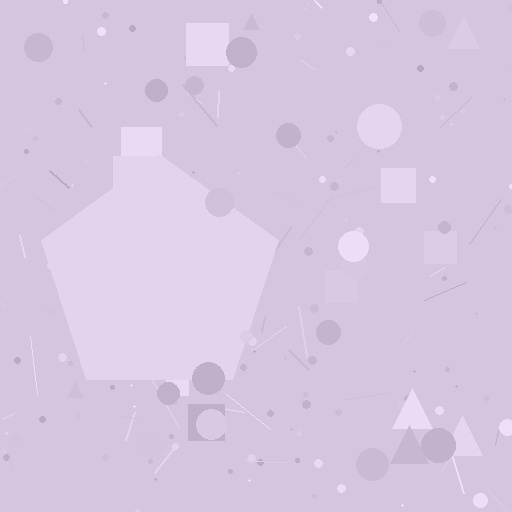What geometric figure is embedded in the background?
A pentagon is embedded in the background.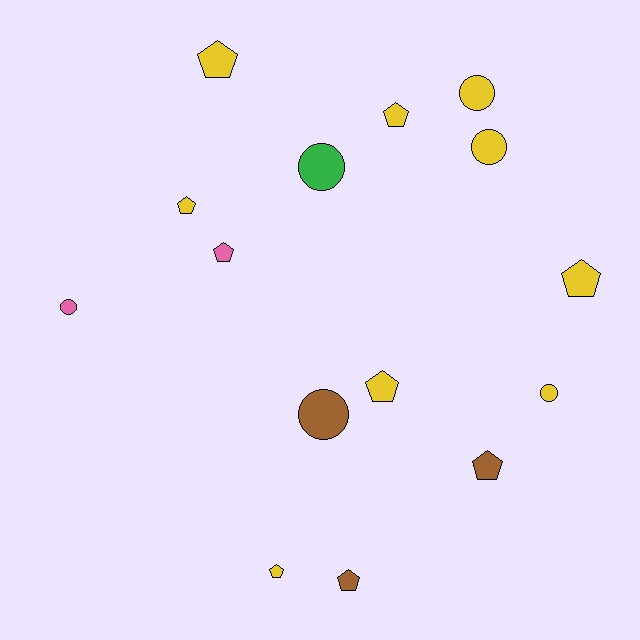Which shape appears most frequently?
Pentagon, with 9 objects.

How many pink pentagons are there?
There is 1 pink pentagon.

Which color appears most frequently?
Yellow, with 9 objects.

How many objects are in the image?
There are 15 objects.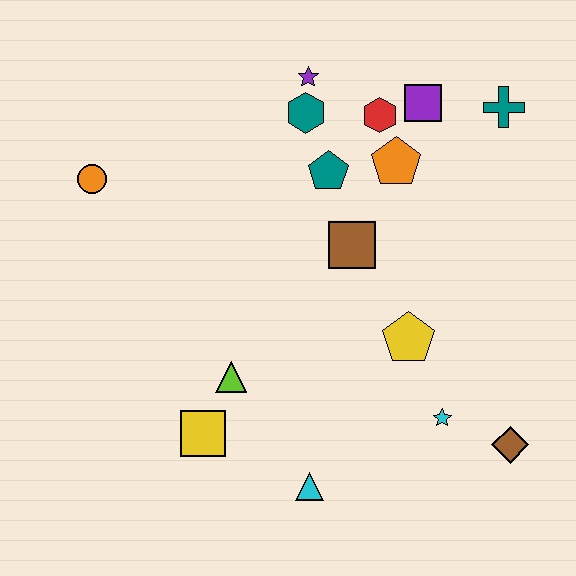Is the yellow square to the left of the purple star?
Yes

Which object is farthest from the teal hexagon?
The brown diamond is farthest from the teal hexagon.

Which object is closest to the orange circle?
The teal hexagon is closest to the orange circle.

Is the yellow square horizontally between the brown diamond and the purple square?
No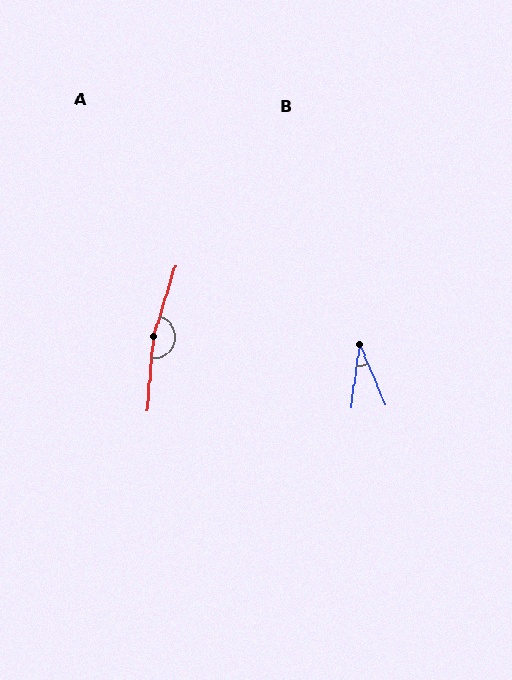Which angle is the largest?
A, at approximately 168 degrees.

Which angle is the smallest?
B, at approximately 30 degrees.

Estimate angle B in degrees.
Approximately 30 degrees.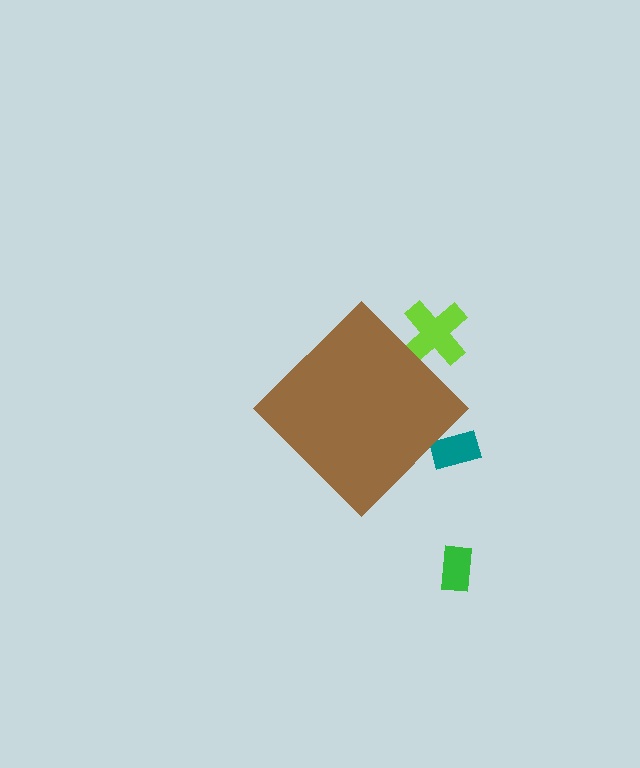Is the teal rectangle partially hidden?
Yes, the teal rectangle is partially hidden behind the brown diamond.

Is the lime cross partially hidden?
Yes, the lime cross is partially hidden behind the brown diamond.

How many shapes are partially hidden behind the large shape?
2 shapes are partially hidden.